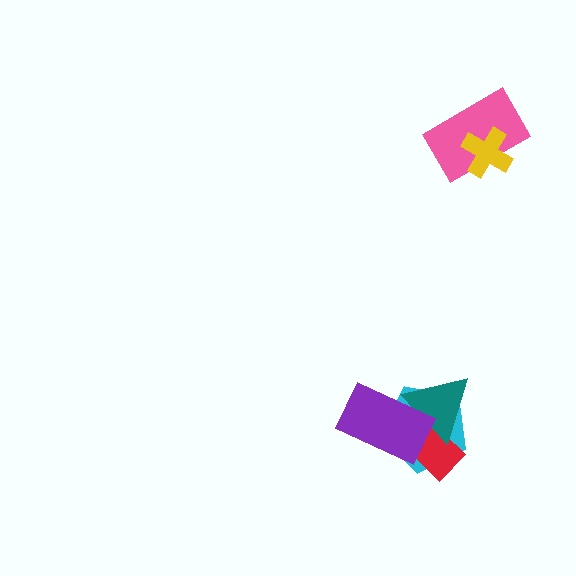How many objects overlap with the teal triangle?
3 objects overlap with the teal triangle.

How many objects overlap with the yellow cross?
1 object overlaps with the yellow cross.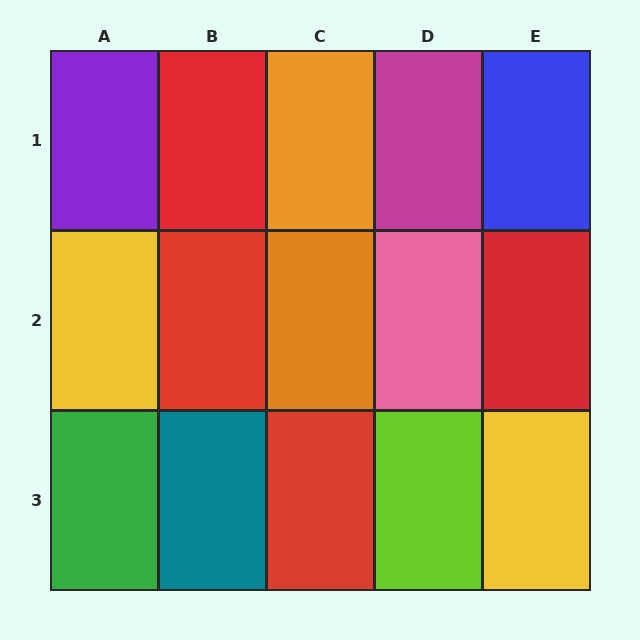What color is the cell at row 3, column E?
Yellow.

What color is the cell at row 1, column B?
Red.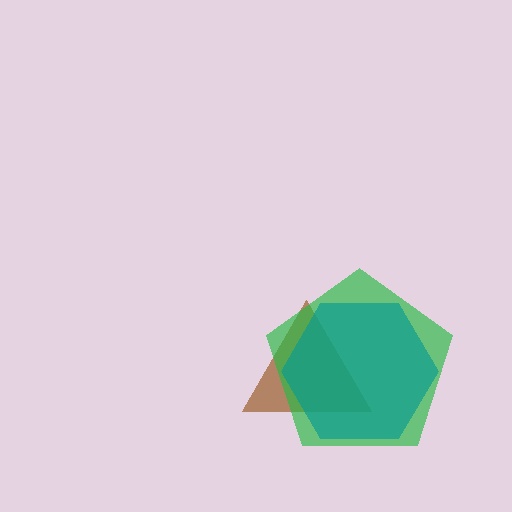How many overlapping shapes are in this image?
There are 3 overlapping shapes in the image.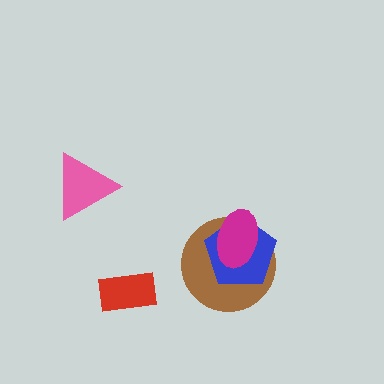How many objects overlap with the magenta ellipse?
2 objects overlap with the magenta ellipse.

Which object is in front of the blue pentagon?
The magenta ellipse is in front of the blue pentagon.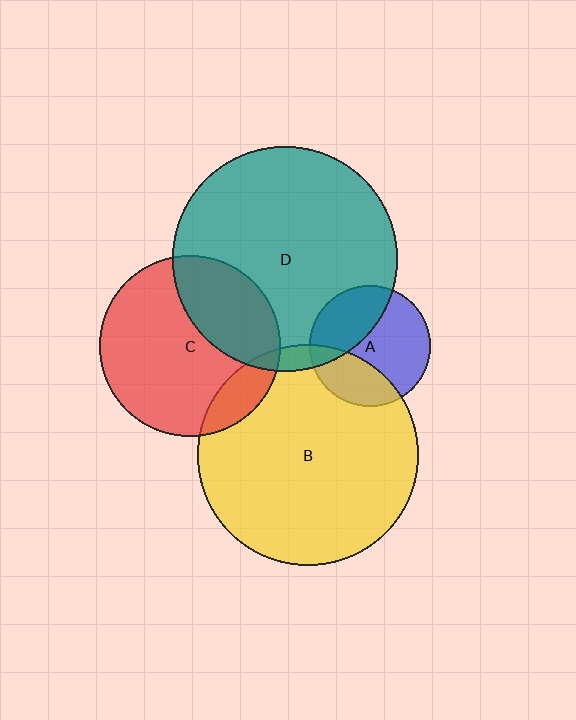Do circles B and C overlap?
Yes.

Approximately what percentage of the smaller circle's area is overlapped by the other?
Approximately 15%.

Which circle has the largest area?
Circle D (teal).